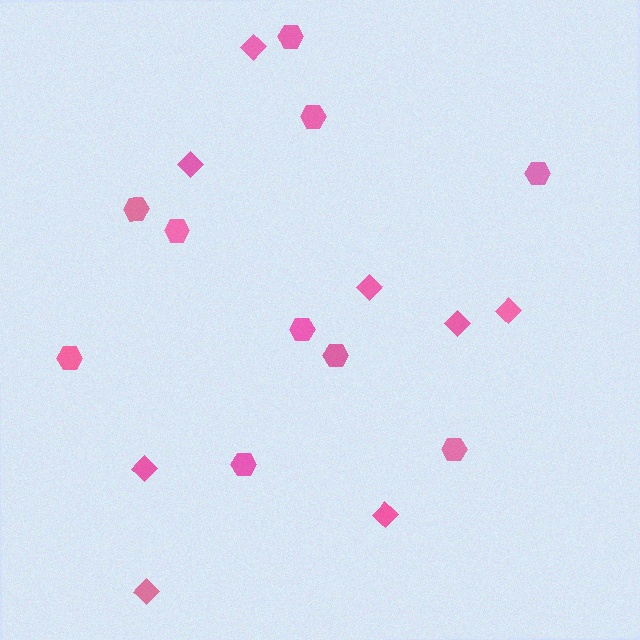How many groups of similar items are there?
There are 2 groups: one group of diamonds (8) and one group of hexagons (10).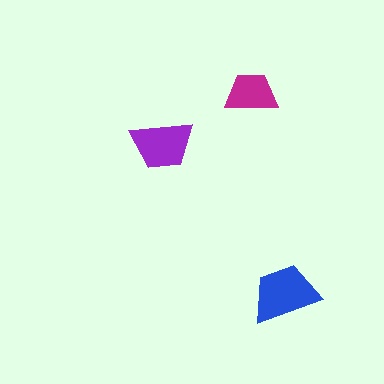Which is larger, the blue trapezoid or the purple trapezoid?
The blue one.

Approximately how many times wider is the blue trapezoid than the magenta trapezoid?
About 1.5 times wider.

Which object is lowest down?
The blue trapezoid is bottommost.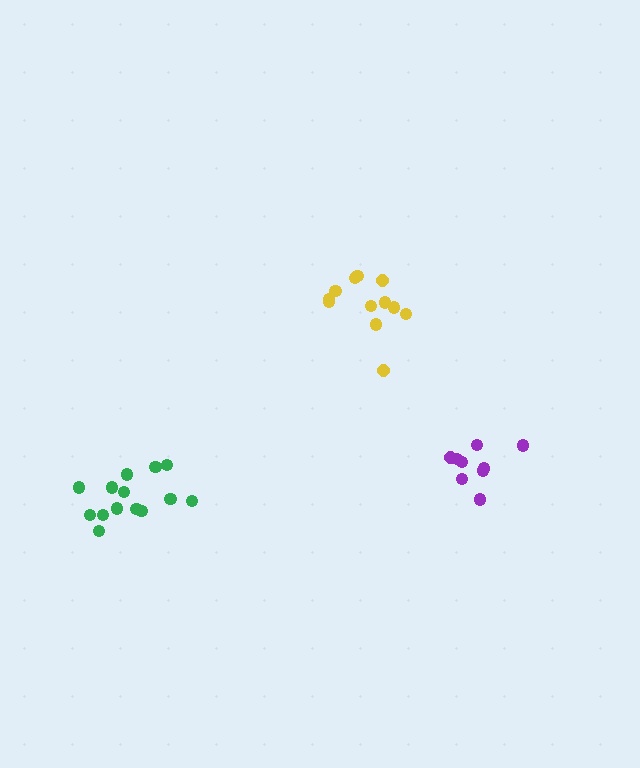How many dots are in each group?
Group 1: 12 dots, Group 2: 9 dots, Group 3: 14 dots (35 total).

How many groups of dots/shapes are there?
There are 3 groups.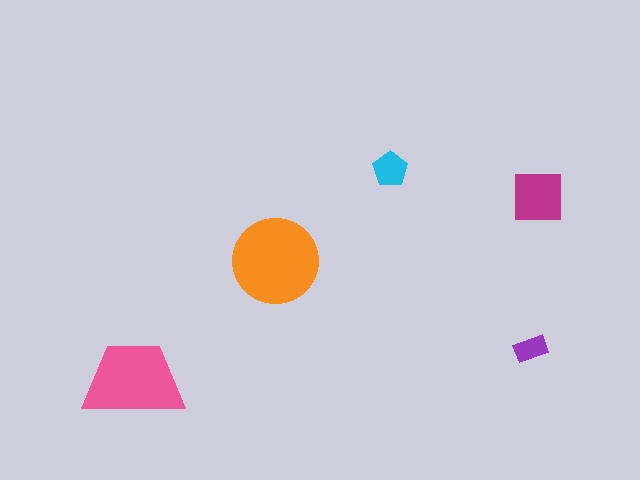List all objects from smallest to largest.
The purple rectangle, the cyan pentagon, the magenta square, the pink trapezoid, the orange circle.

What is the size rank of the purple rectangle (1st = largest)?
5th.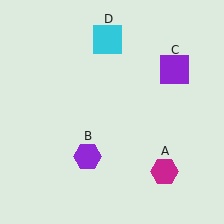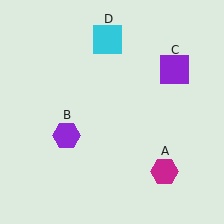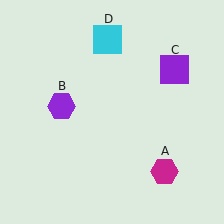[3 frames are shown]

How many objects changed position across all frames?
1 object changed position: purple hexagon (object B).